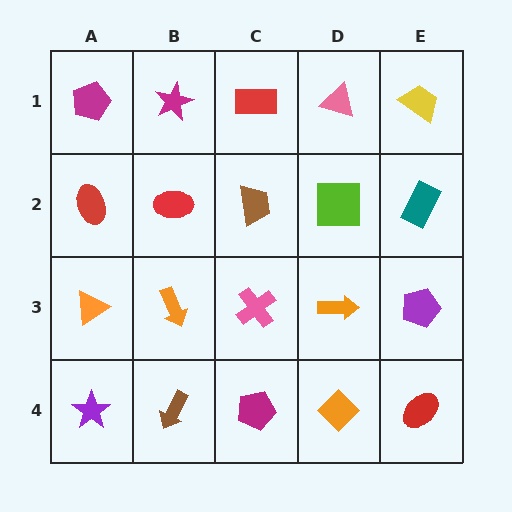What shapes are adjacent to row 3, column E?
A teal rectangle (row 2, column E), a red ellipse (row 4, column E), an orange arrow (row 3, column D).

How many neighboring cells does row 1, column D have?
3.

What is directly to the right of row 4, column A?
A brown arrow.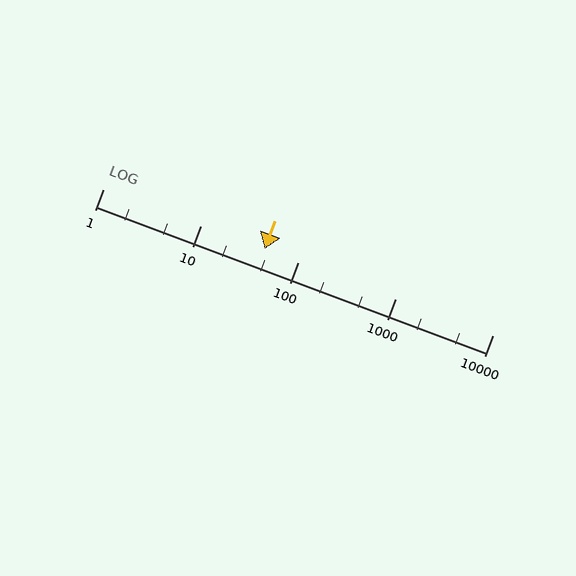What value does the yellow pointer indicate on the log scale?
The pointer indicates approximately 46.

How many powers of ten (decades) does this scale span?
The scale spans 4 decades, from 1 to 10000.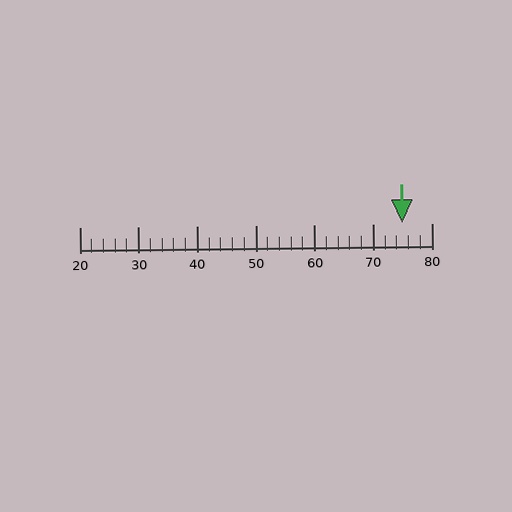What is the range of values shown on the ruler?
The ruler shows values from 20 to 80.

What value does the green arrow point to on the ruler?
The green arrow points to approximately 75.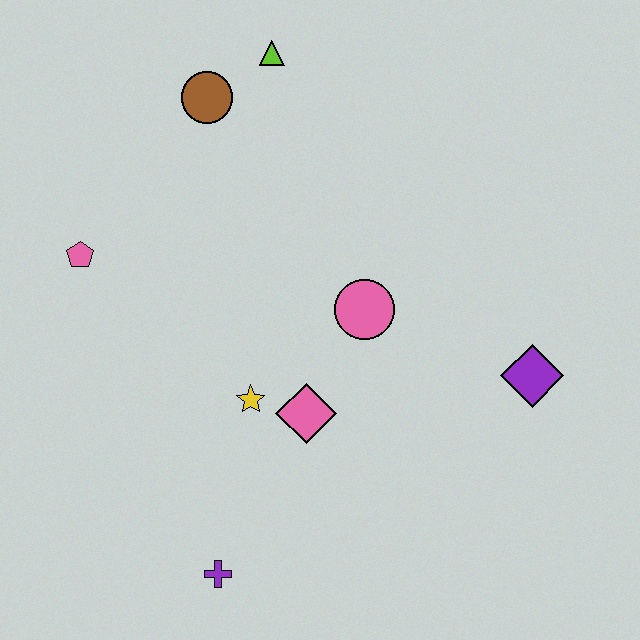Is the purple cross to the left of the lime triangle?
Yes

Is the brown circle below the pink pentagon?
No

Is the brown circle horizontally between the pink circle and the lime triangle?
No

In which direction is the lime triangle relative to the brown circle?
The lime triangle is to the right of the brown circle.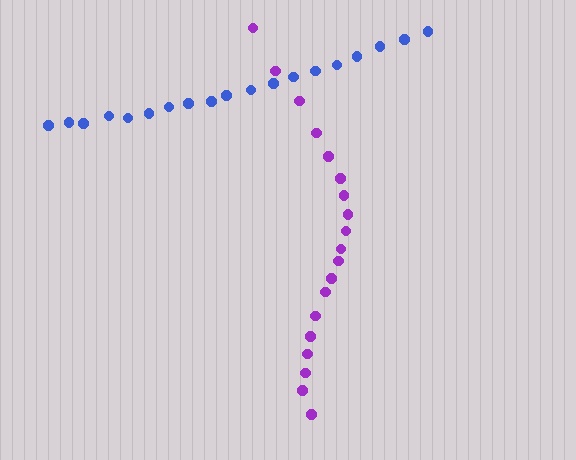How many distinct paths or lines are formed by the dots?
There are 2 distinct paths.